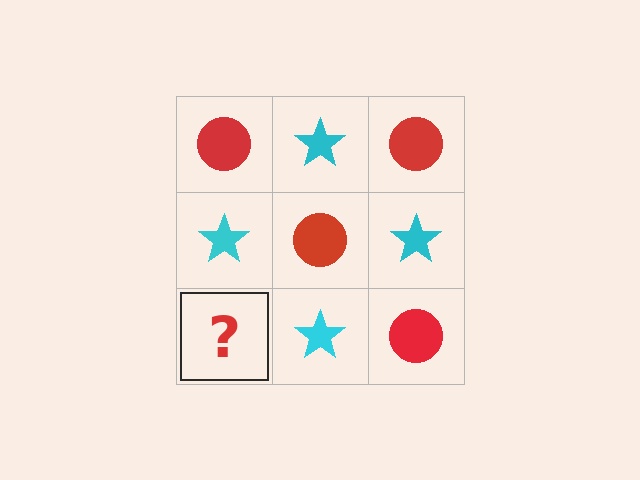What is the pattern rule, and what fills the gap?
The rule is that it alternates red circle and cyan star in a checkerboard pattern. The gap should be filled with a red circle.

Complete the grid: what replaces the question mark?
The question mark should be replaced with a red circle.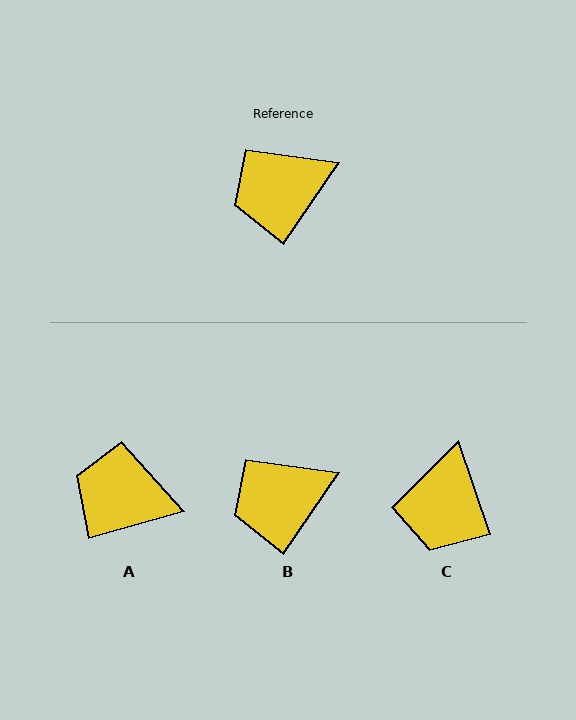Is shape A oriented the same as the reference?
No, it is off by about 40 degrees.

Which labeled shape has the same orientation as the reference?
B.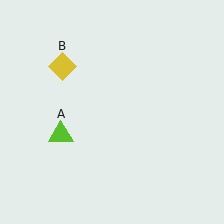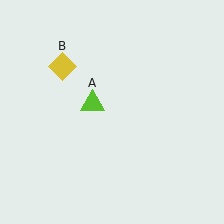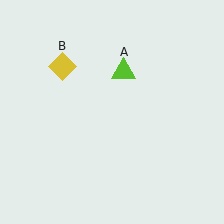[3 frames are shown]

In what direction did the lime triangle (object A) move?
The lime triangle (object A) moved up and to the right.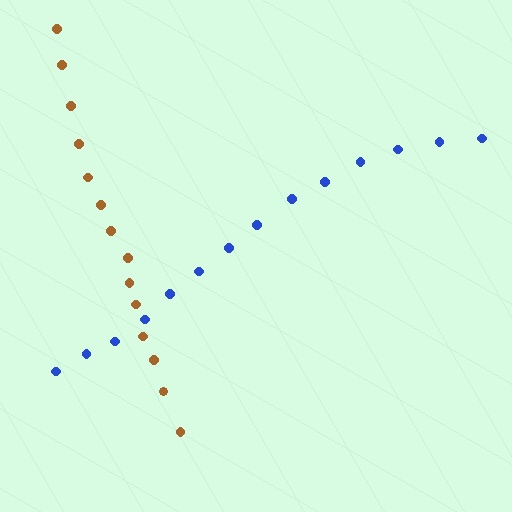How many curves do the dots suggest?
There are 2 distinct paths.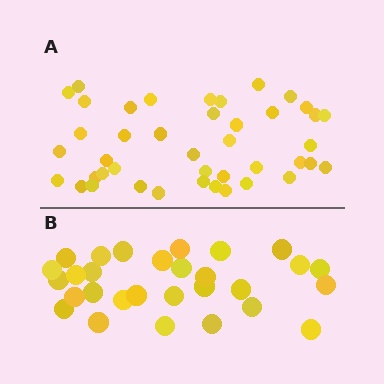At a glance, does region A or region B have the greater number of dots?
Region A (the top region) has more dots.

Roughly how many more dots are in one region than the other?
Region A has approximately 15 more dots than region B.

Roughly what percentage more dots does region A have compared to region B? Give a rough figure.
About 45% more.